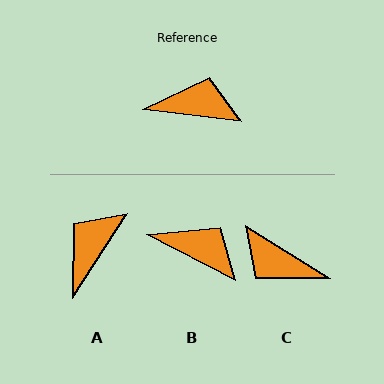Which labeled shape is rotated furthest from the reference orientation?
C, about 155 degrees away.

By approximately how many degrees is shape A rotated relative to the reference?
Approximately 64 degrees counter-clockwise.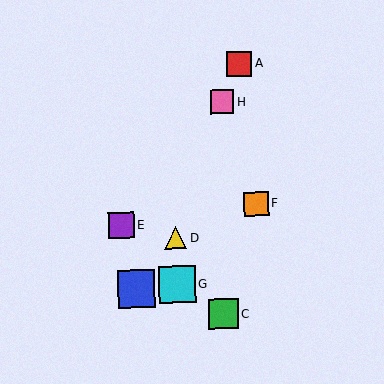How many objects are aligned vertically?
2 objects (D, G) are aligned vertically.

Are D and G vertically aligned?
Yes, both are at x≈176.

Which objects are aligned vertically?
Objects D, G are aligned vertically.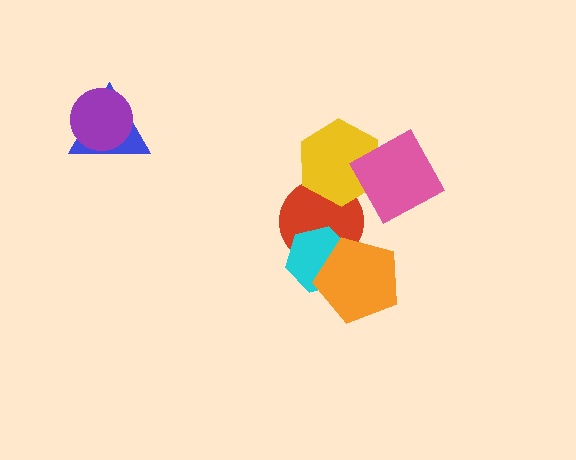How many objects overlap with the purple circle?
1 object overlaps with the purple circle.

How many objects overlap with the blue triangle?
1 object overlaps with the blue triangle.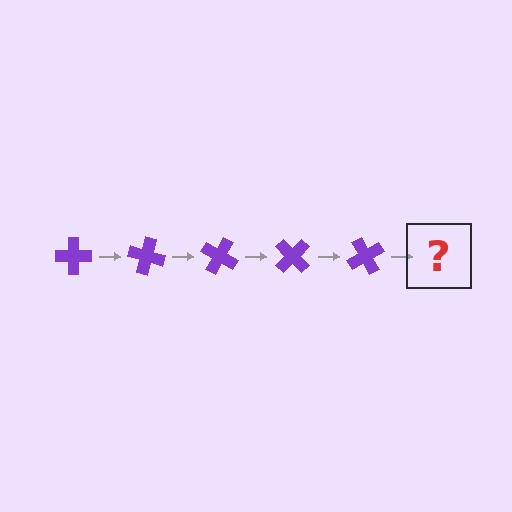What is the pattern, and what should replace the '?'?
The pattern is that the cross rotates 15 degrees each step. The '?' should be a purple cross rotated 75 degrees.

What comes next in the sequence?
The next element should be a purple cross rotated 75 degrees.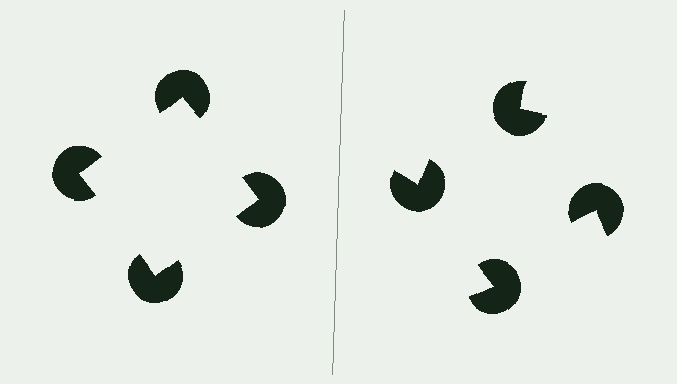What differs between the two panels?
The pac-man discs are positioned identically on both sides; only the wedge orientations differ. On the left they align to a square; on the right they are misaligned.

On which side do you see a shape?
An illusory square appears on the left side. On the right side the wedge cuts are rotated, so no coherent shape forms.